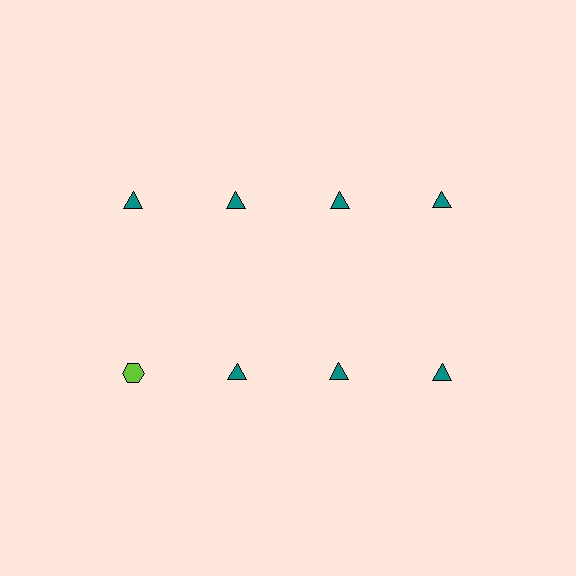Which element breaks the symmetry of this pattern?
The lime hexagon in the second row, leftmost column breaks the symmetry. All other shapes are teal triangles.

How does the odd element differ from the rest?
It differs in both color (lime instead of teal) and shape (hexagon instead of triangle).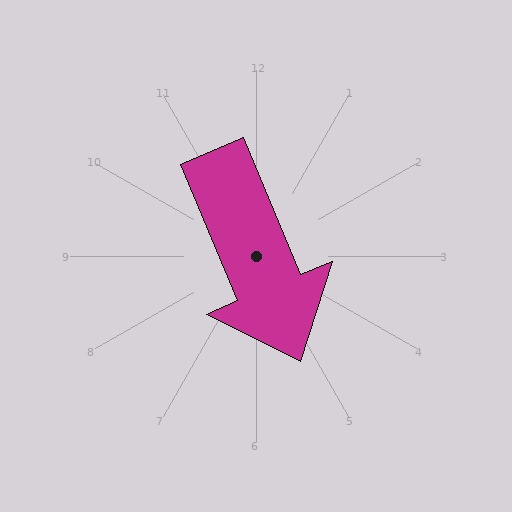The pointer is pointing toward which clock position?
Roughly 5 o'clock.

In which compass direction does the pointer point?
Southeast.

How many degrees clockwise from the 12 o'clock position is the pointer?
Approximately 157 degrees.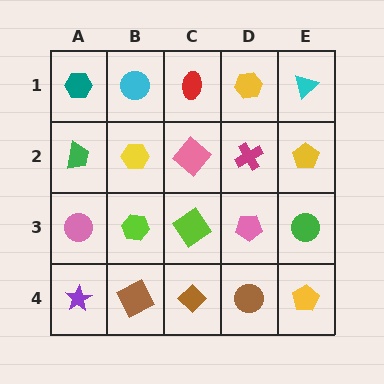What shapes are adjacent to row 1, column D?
A magenta cross (row 2, column D), a red ellipse (row 1, column C), a cyan triangle (row 1, column E).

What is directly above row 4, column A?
A pink circle.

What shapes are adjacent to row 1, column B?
A yellow hexagon (row 2, column B), a teal hexagon (row 1, column A), a red ellipse (row 1, column C).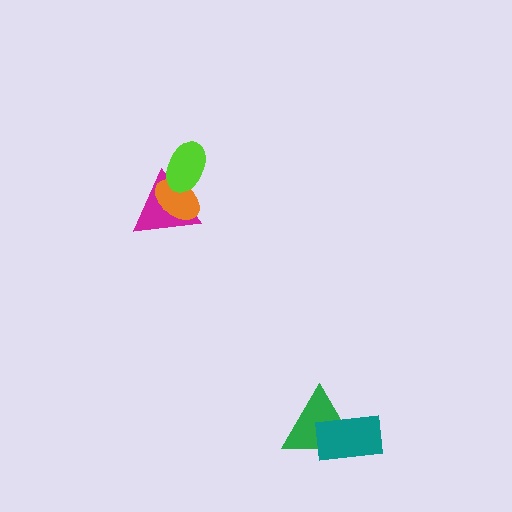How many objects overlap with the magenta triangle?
2 objects overlap with the magenta triangle.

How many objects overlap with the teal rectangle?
1 object overlaps with the teal rectangle.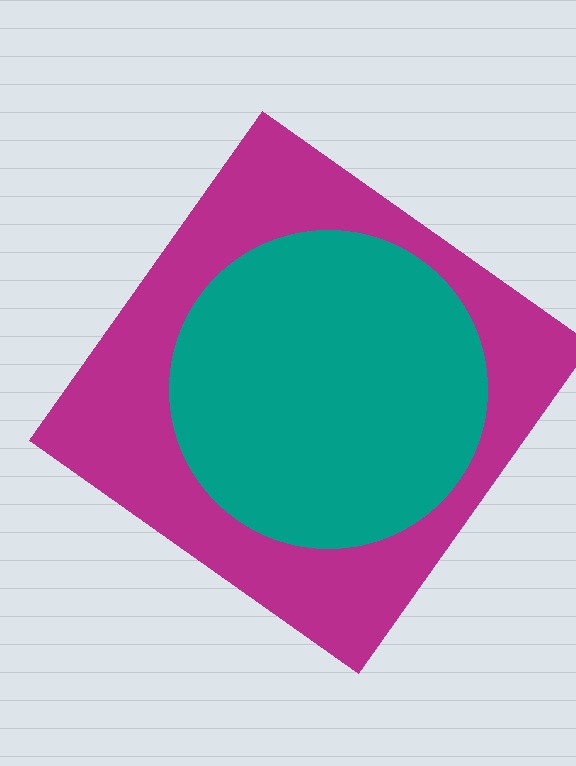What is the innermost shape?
The teal circle.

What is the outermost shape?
The magenta diamond.